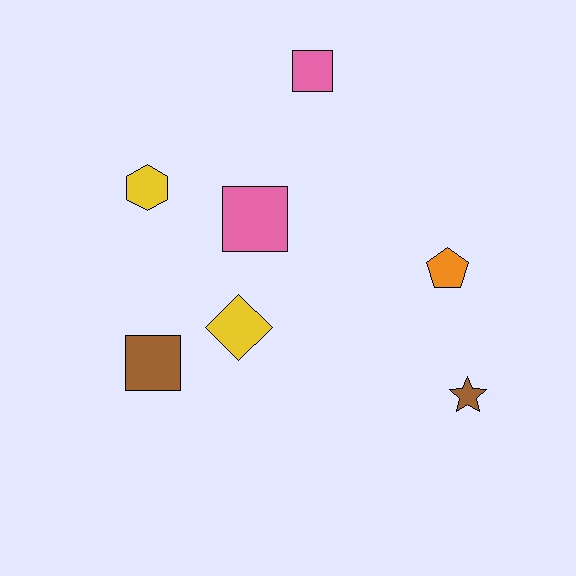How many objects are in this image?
There are 7 objects.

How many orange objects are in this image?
There is 1 orange object.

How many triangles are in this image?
There are no triangles.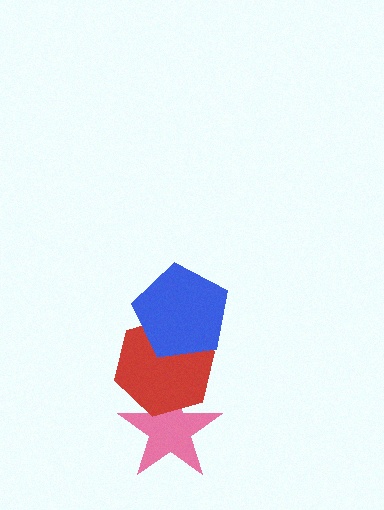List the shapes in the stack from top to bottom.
From top to bottom: the blue pentagon, the red hexagon, the pink star.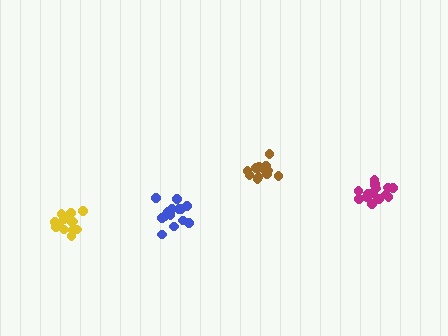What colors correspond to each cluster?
The clusters are colored: magenta, yellow, brown, blue.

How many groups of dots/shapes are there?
There are 4 groups.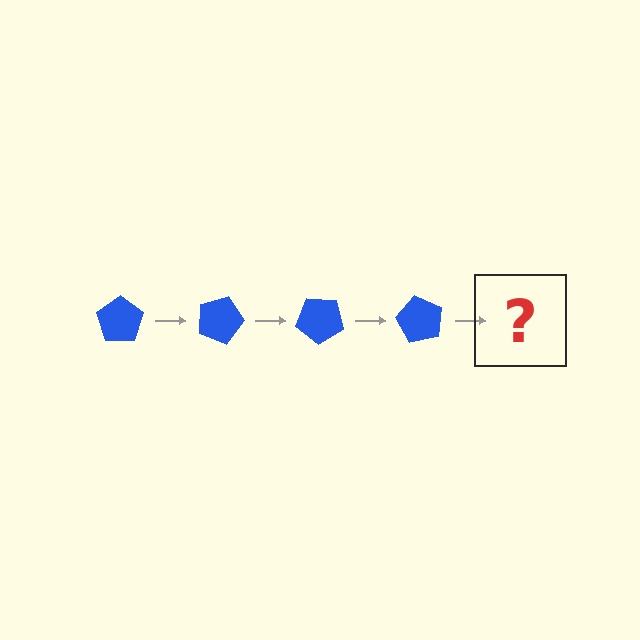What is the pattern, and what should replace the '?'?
The pattern is that the pentagon rotates 20 degrees each step. The '?' should be a blue pentagon rotated 80 degrees.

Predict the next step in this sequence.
The next step is a blue pentagon rotated 80 degrees.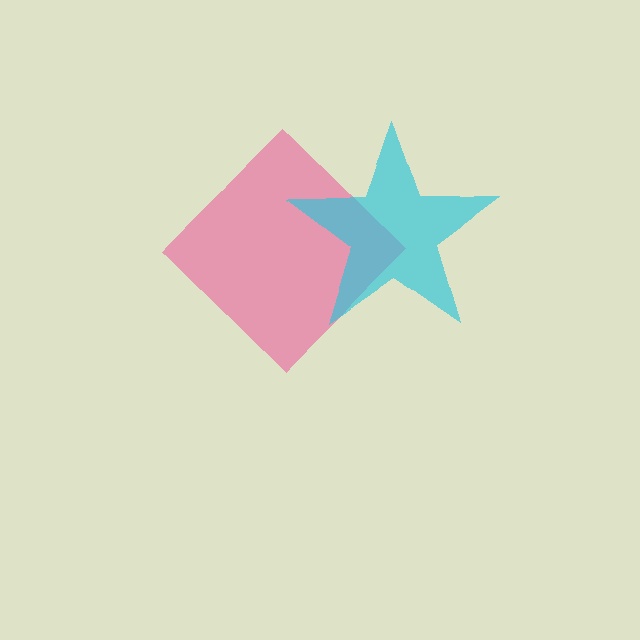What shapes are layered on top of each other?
The layered shapes are: a pink diamond, a cyan star.